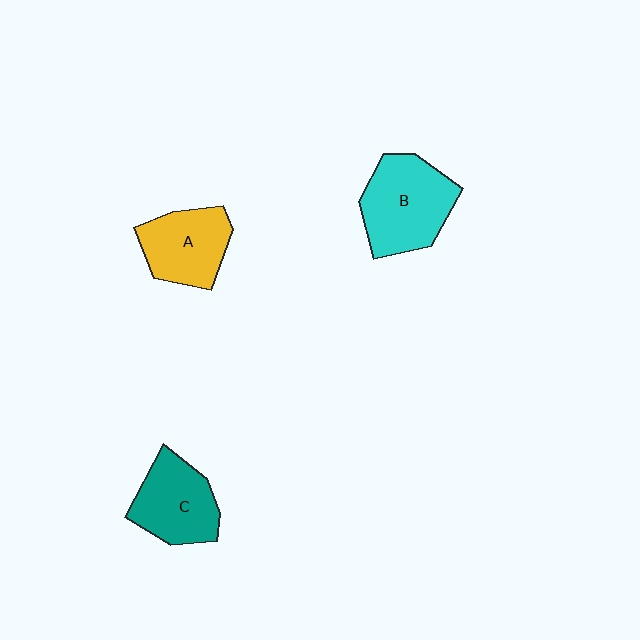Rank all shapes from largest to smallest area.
From largest to smallest: B (cyan), C (teal), A (yellow).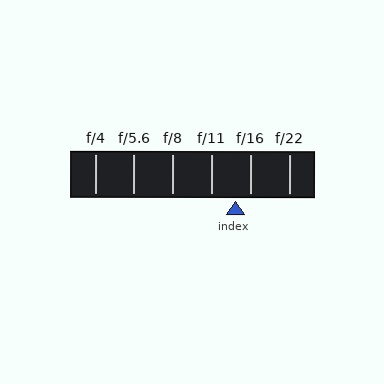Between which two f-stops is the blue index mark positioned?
The index mark is between f/11 and f/16.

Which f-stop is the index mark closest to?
The index mark is closest to f/16.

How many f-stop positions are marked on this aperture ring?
There are 6 f-stop positions marked.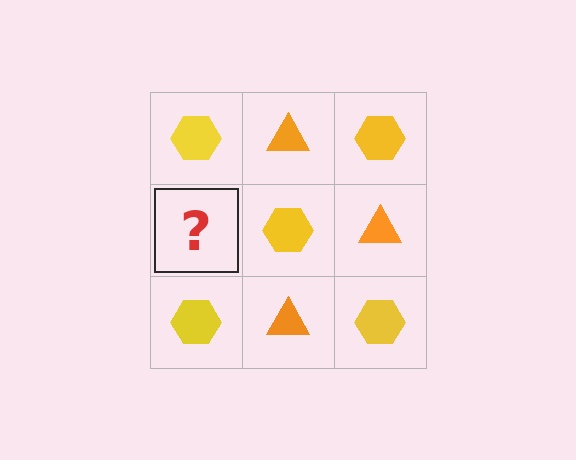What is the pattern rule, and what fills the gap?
The rule is that it alternates yellow hexagon and orange triangle in a checkerboard pattern. The gap should be filled with an orange triangle.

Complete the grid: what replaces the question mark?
The question mark should be replaced with an orange triangle.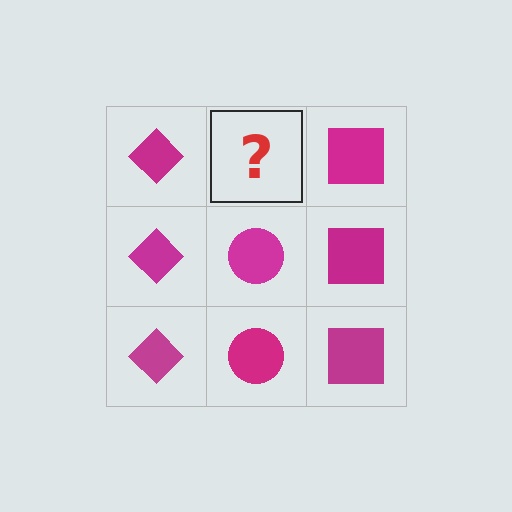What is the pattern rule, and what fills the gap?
The rule is that each column has a consistent shape. The gap should be filled with a magenta circle.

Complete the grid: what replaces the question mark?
The question mark should be replaced with a magenta circle.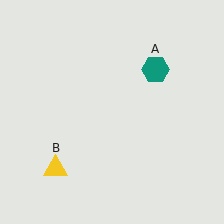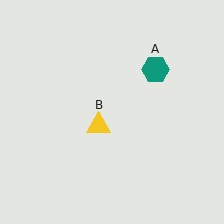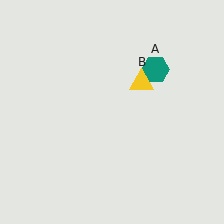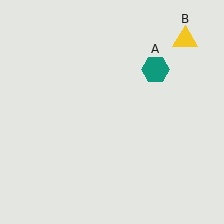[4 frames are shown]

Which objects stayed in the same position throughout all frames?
Teal hexagon (object A) remained stationary.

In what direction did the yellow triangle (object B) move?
The yellow triangle (object B) moved up and to the right.